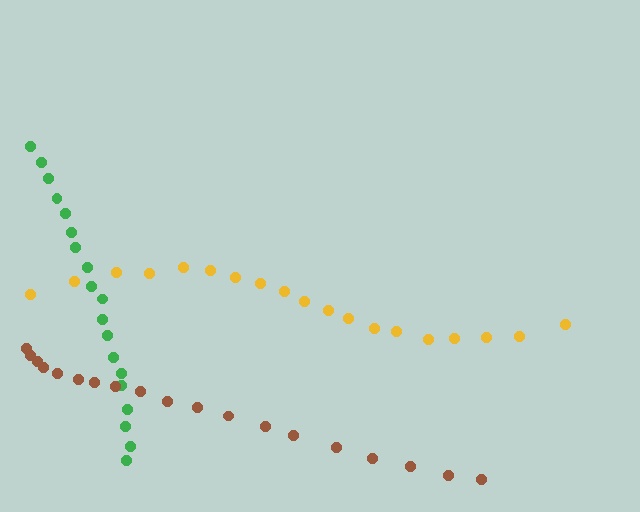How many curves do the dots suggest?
There are 3 distinct paths.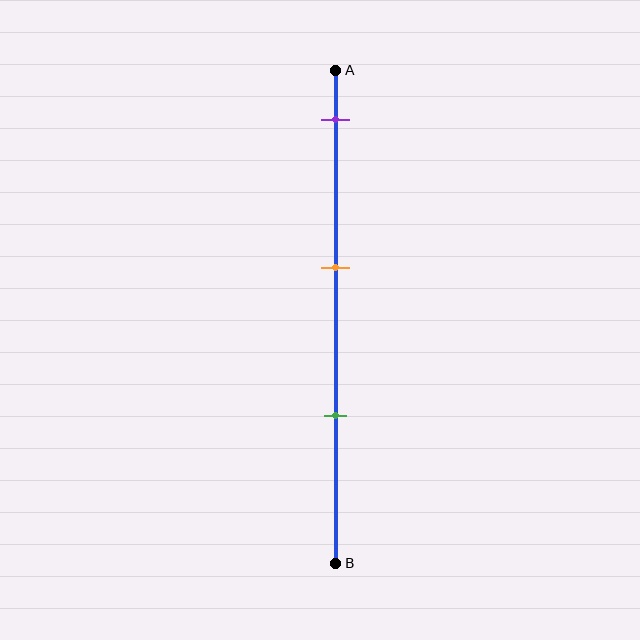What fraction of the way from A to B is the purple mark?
The purple mark is approximately 10% (0.1) of the way from A to B.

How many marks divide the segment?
There are 3 marks dividing the segment.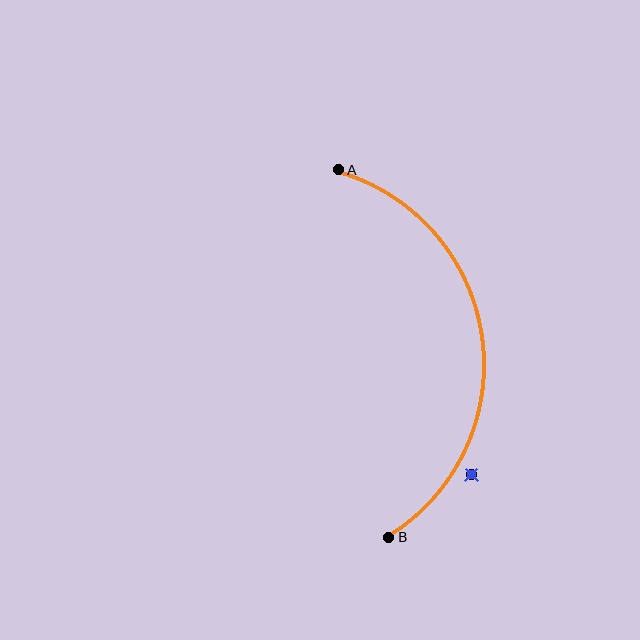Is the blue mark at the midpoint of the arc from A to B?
No — the blue mark does not lie on the arc at all. It sits slightly outside the curve.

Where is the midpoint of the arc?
The arc midpoint is the point on the curve farthest from the straight line joining A and B. It sits to the right of that line.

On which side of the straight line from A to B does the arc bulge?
The arc bulges to the right of the straight line connecting A and B.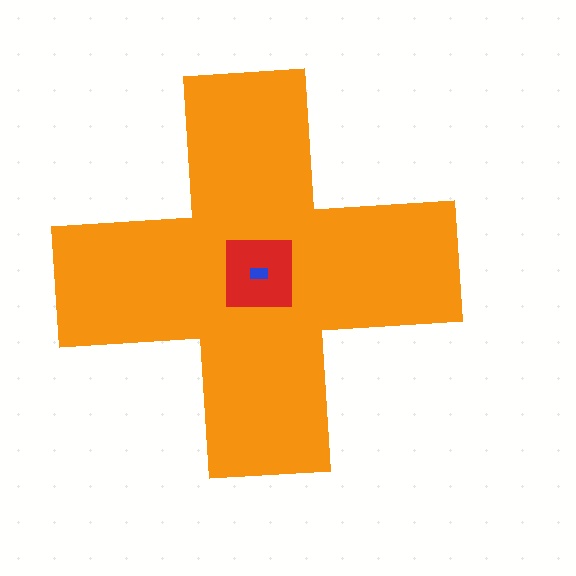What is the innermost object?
The blue rectangle.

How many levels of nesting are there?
3.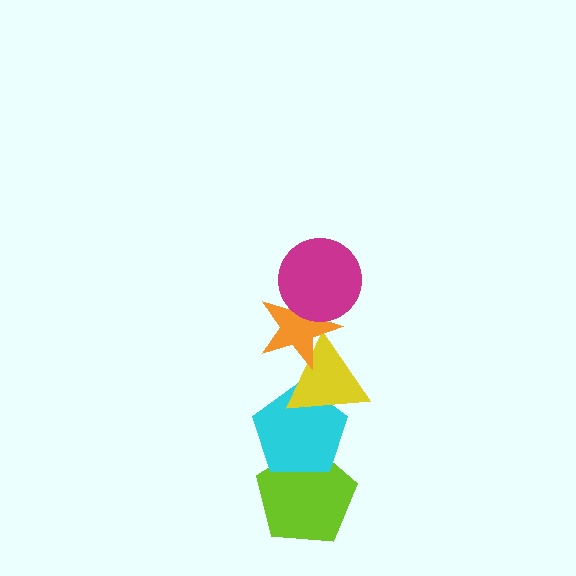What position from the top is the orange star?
The orange star is 2nd from the top.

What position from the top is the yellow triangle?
The yellow triangle is 3rd from the top.